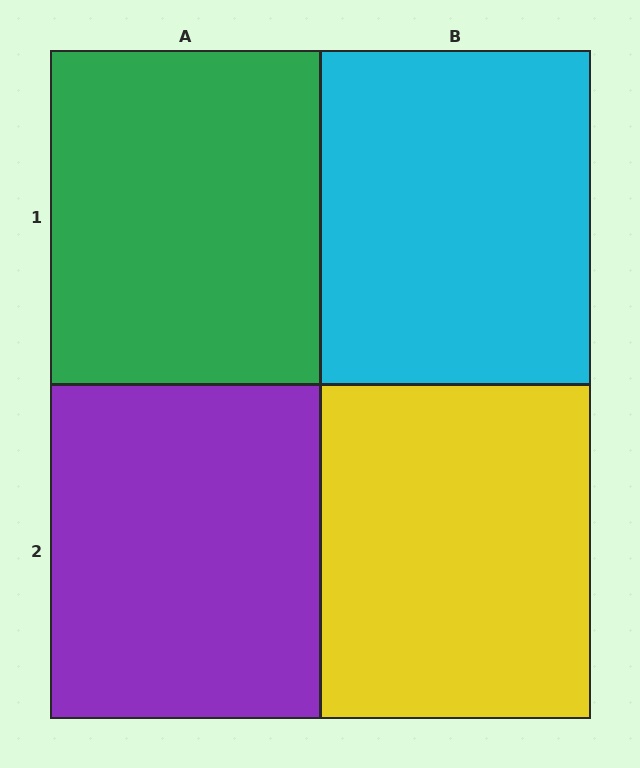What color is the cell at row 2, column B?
Yellow.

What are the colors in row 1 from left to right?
Green, cyan.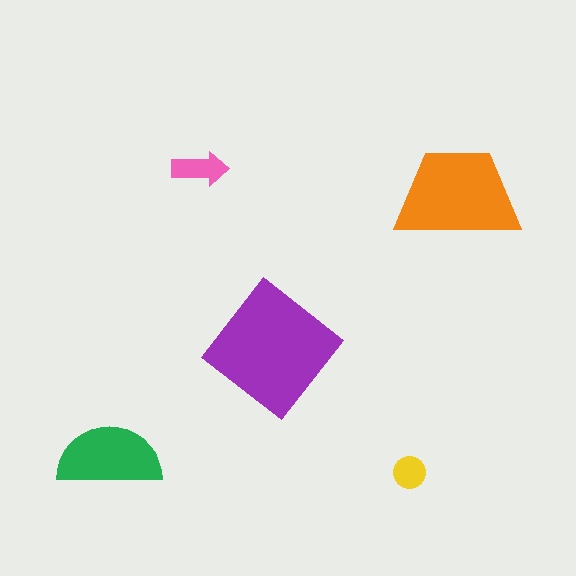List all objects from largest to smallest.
The purple diamond, the orange trapezoid, the green semicircle, the pink arrow, the yellow circle.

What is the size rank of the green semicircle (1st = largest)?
3rd.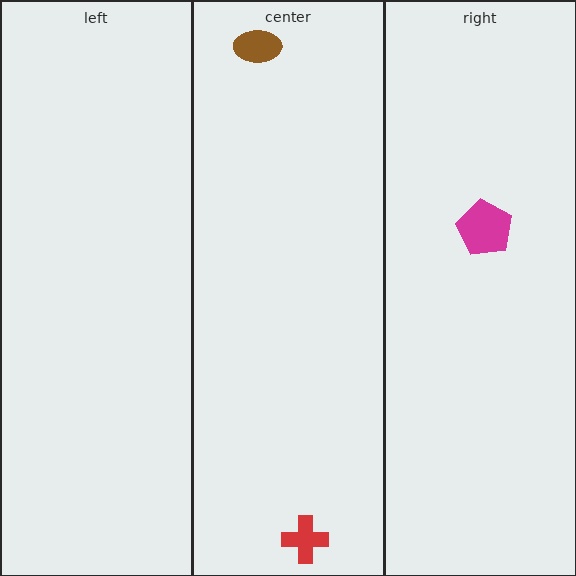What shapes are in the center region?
The brown ellipse, the red cross.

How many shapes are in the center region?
2.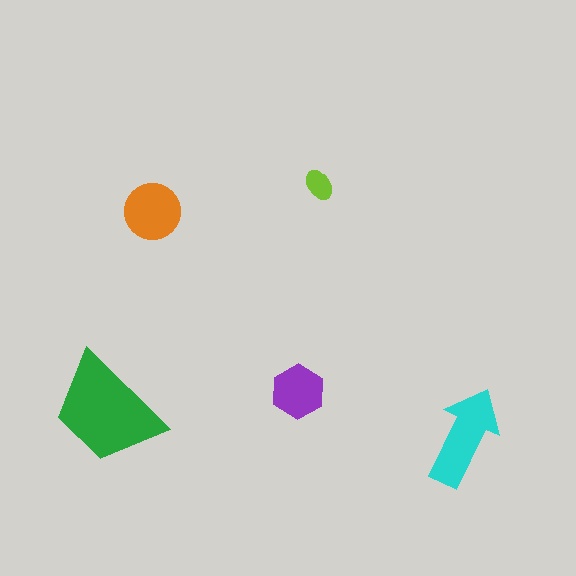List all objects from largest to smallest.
The green trapezoid, the cyan arrow, the orange circle, the purple hexagon, the lime ellipse.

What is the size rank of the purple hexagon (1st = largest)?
4th.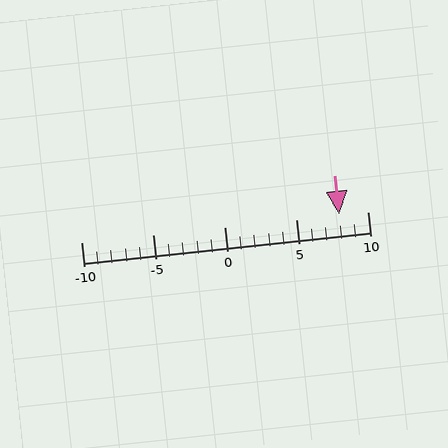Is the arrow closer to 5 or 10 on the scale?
The arrow is closer to 10.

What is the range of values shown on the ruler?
The ruler shows values from -10 to 10.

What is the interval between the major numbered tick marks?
The major tick marks are spaced 5 units apart.